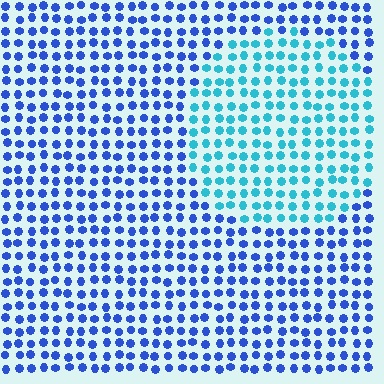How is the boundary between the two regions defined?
The boundary is defined purely by a slight shift in hue (about 40 degrees). Spacing, size, and orientation are identical on both sides.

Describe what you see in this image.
The image is filled with small blue elements in a uniform arrangement. A circle-shaped region is visible where the elements are tinted to a slightly different hue, forming a subtle color boundary.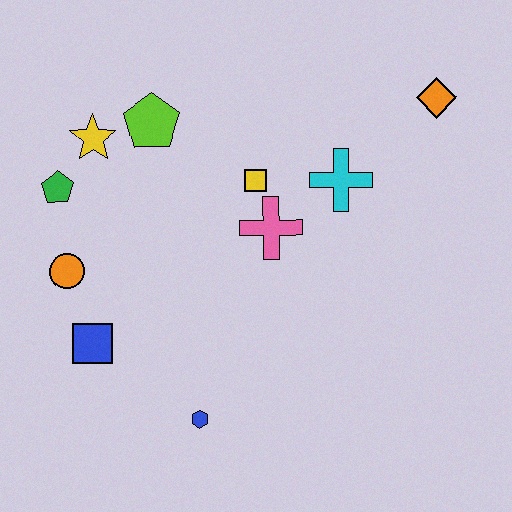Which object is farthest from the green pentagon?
The orange diamond is farthest from the green pentagon.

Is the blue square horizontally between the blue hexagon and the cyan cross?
No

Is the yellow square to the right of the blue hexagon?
Yes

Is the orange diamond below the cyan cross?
No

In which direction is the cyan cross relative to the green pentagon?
The cyan cross is to the right of the green pentagon.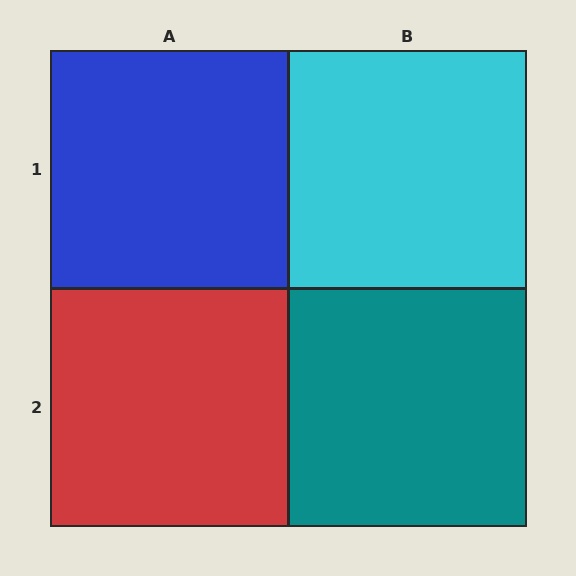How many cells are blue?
1 cell is blue.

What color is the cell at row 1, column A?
Blue.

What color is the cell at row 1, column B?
Cyan.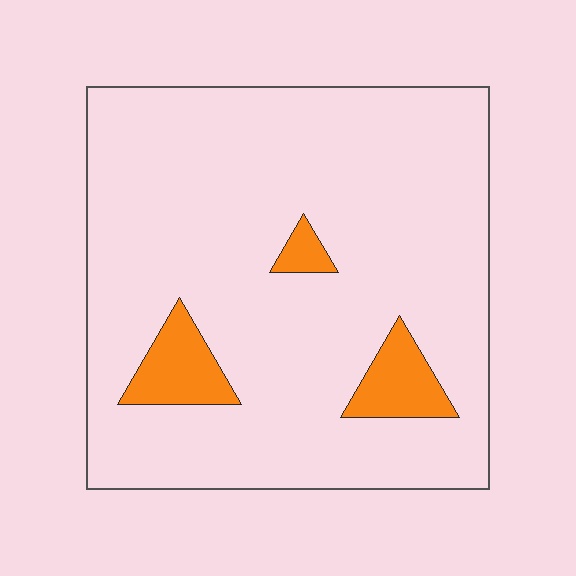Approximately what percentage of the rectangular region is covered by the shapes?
Approximately 10%.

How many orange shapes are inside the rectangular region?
3.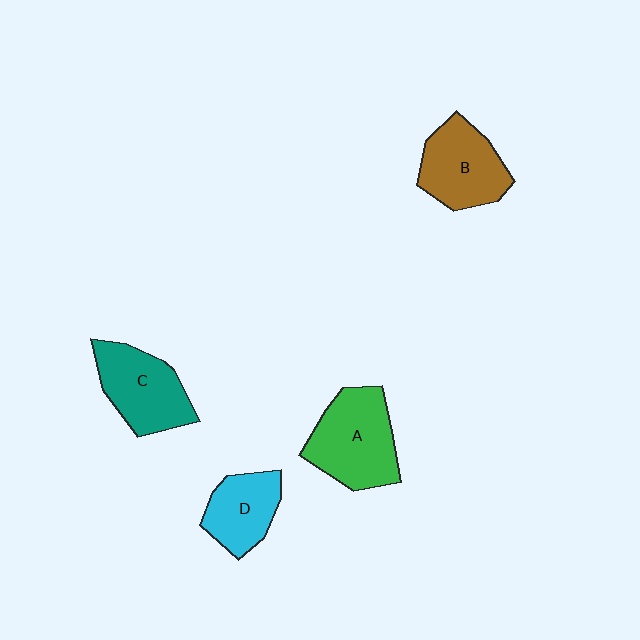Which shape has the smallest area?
Shape D (cyan).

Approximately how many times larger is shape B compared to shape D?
Approximately 1.3 times.